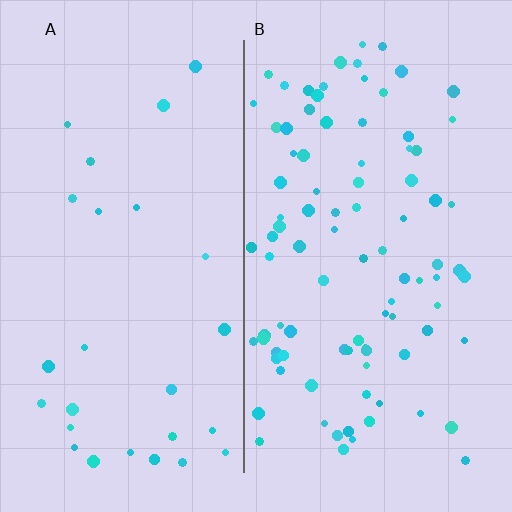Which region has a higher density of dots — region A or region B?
B (the right).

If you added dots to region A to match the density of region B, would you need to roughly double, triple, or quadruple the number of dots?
Approximately triple.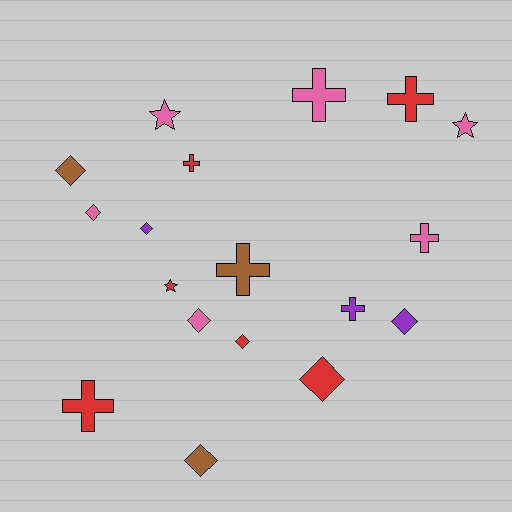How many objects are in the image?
There are 18 objects.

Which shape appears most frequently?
Diamond, with 8 objects.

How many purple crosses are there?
There is 1 purple cross.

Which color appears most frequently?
Red, with 6 objects.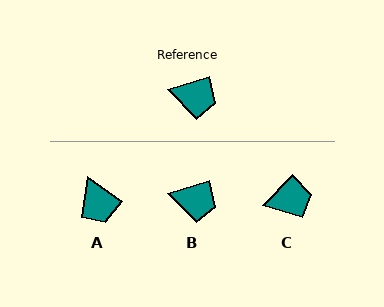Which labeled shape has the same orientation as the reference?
B.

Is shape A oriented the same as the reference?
No, it is off by about 52 degrees.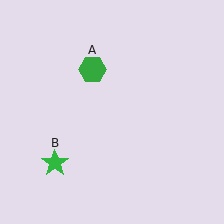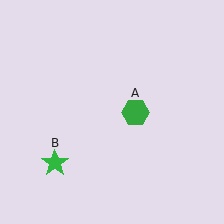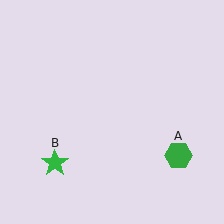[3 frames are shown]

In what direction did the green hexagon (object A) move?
The green hexagon (object A) moved down and to the right.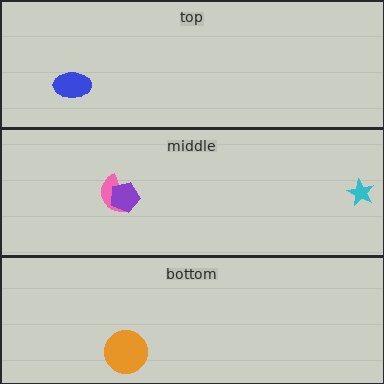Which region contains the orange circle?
The bottom region.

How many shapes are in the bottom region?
1.